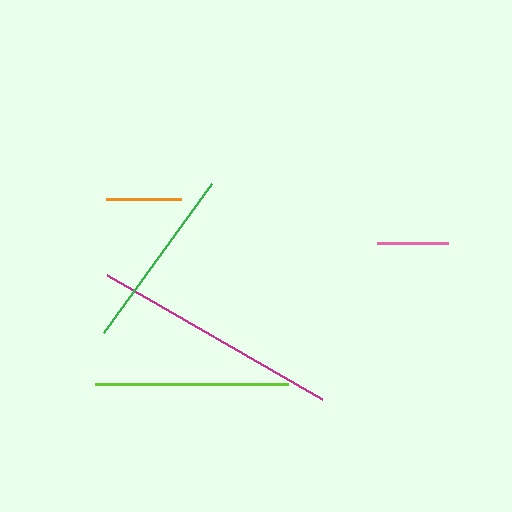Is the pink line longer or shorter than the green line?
The green line is longer than the pink line.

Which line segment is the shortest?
The pink line is the shortest at approximately 70 pixels.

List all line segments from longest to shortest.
From longest to shortest: magenta, lime, green, orange, pink.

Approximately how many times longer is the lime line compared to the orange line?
The lime line is approximately 2.6 times the length of the orange line.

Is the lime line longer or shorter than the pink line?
The lime line is longer than the pink line.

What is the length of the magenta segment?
The magenta segment is approximately 248 pixels long.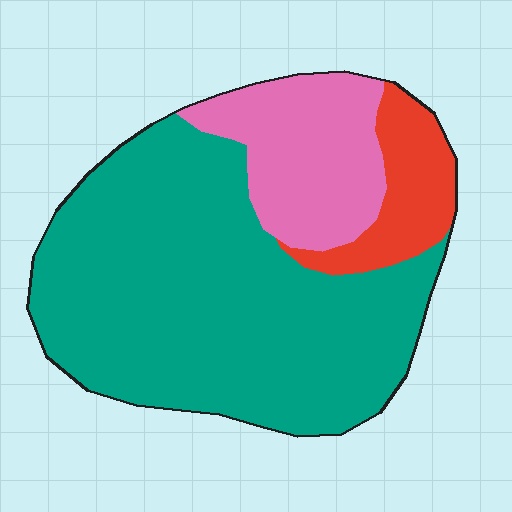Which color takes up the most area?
Teal, at roughly 70%.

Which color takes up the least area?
Red, at roughly 10%.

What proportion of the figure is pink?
Pink covers 20% of the figure.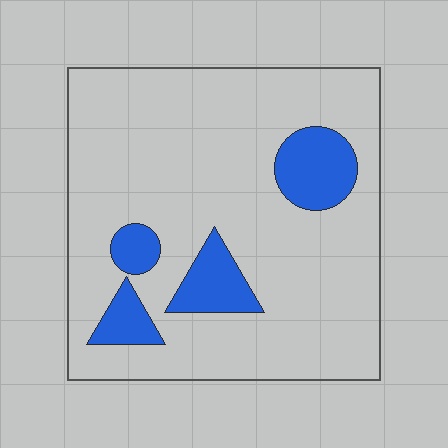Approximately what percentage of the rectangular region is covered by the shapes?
Approximately 15%.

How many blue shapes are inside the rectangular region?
4.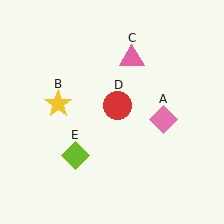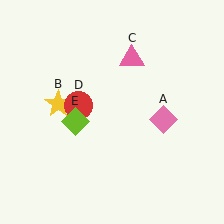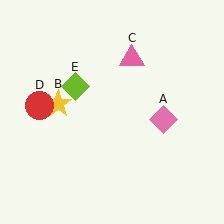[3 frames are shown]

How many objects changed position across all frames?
2 objects changed position: red circle (object D), lime diamond (object E).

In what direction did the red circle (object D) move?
The red circle (object D) moved left.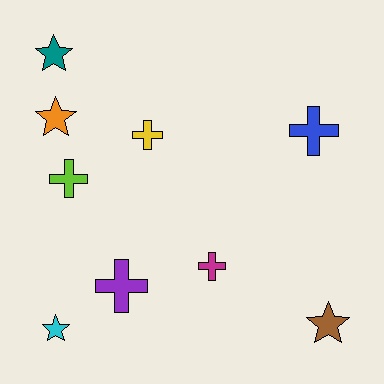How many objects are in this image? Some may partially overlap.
There are 9 objects.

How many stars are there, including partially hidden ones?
There are 4 stars.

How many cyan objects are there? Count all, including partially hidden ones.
There is 1 cyan object.